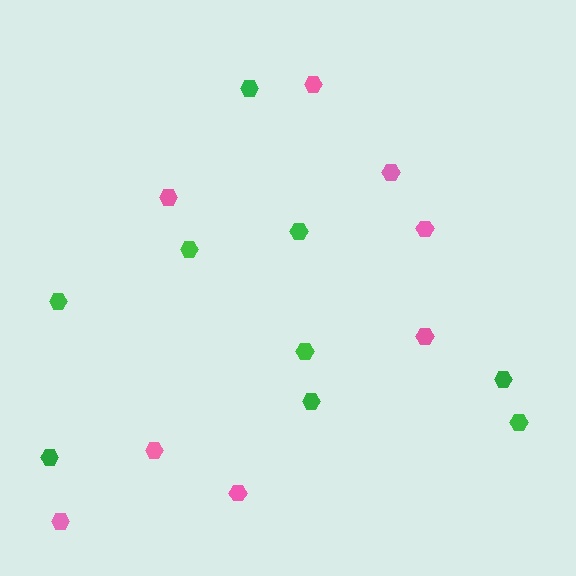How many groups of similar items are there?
There are 2 groups: one group of pink hexagons (8) and one group of green hexagons (9).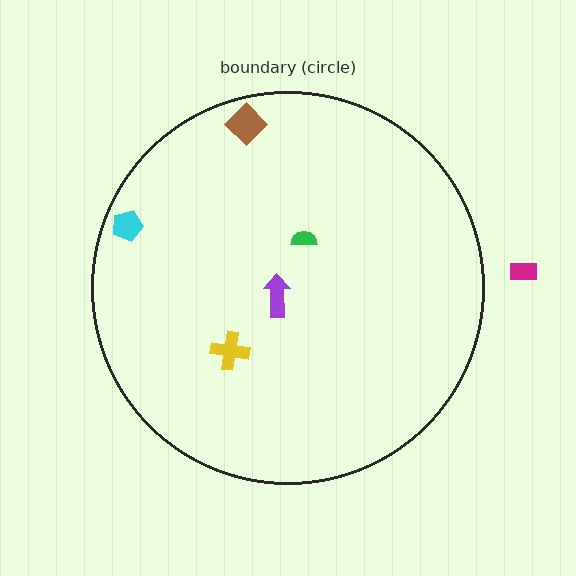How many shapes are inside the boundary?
5 inside, 1 outside.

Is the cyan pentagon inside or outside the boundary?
Inside.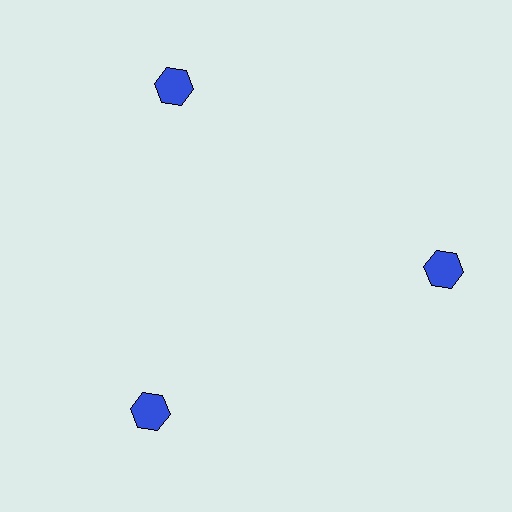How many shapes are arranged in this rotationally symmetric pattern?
There are 3 shapes, arranged in 3 groups of 1.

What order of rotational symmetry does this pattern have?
This pattern has 3-fold rotational symmetry.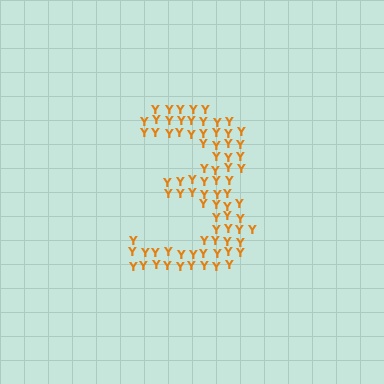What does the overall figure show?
The overall figure shows the digit 3.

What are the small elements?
The small elements are letter Y's.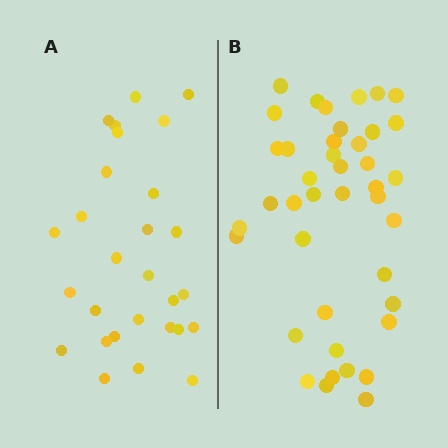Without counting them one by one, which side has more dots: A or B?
Region B (the right region) has more dots.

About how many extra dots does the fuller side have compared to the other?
Region B has approximately 15 more dots than region A.